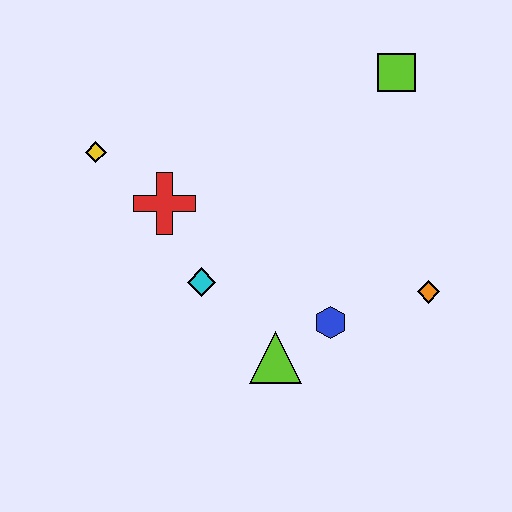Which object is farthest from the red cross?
The orange diamond is farthest from the red cross.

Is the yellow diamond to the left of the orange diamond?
Yes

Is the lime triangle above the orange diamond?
No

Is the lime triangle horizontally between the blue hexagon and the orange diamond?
No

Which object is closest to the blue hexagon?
The lime triangle is closest to the blue hexagon.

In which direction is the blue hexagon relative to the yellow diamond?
The blue hexagon is to the right of the yellow diamond.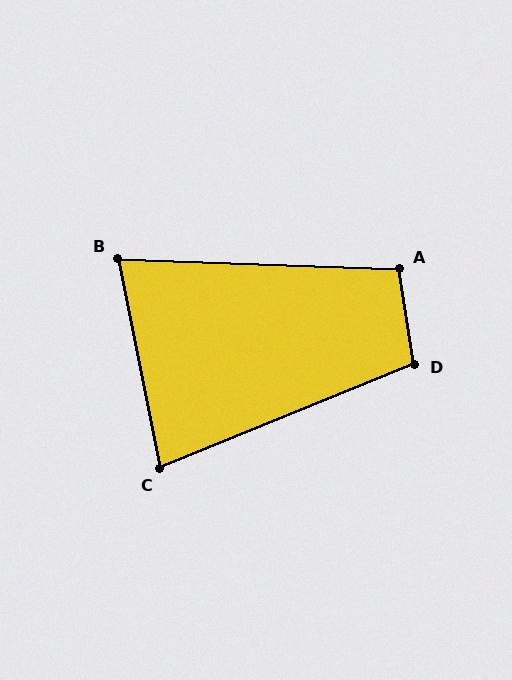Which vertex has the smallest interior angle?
B, at approximately 77 degrees.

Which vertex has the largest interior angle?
D, at approximately 103 degrees.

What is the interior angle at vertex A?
Approximately 101 degrees (obtuse).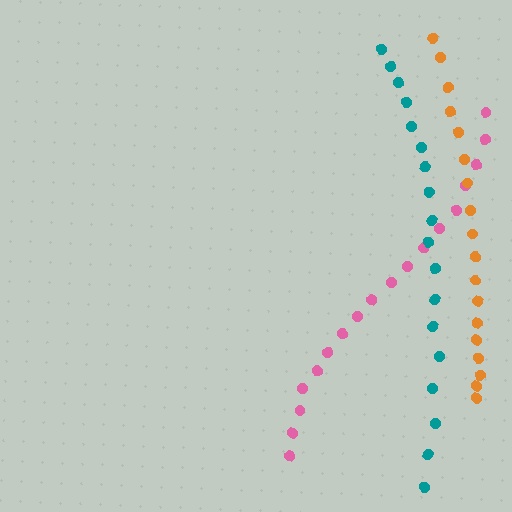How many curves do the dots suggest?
There are 3 distinct paths.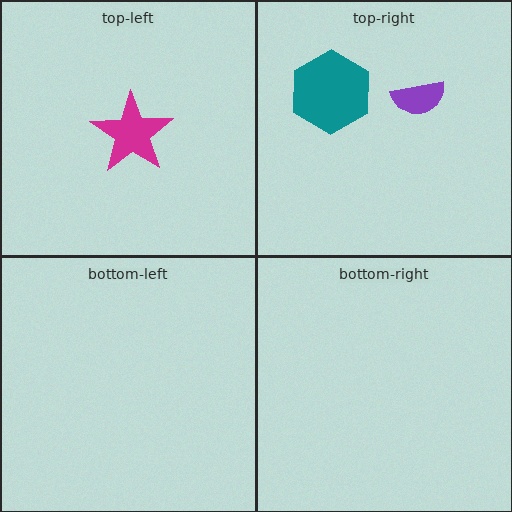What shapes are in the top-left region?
The magenta star.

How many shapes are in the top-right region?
2.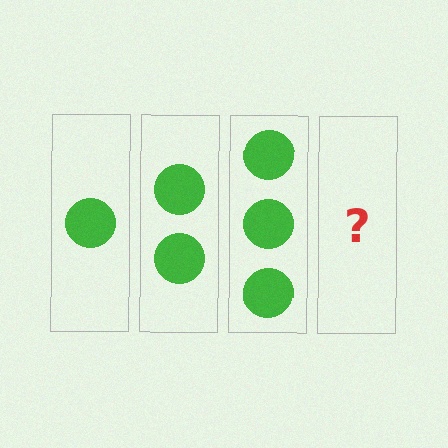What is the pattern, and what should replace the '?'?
The pattern is that each step adds one more circle. The '?' should be 4 circles.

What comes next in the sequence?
The next element should be 4 circles.